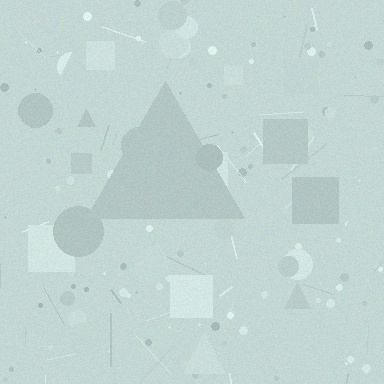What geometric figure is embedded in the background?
A triangle is embedded in the background.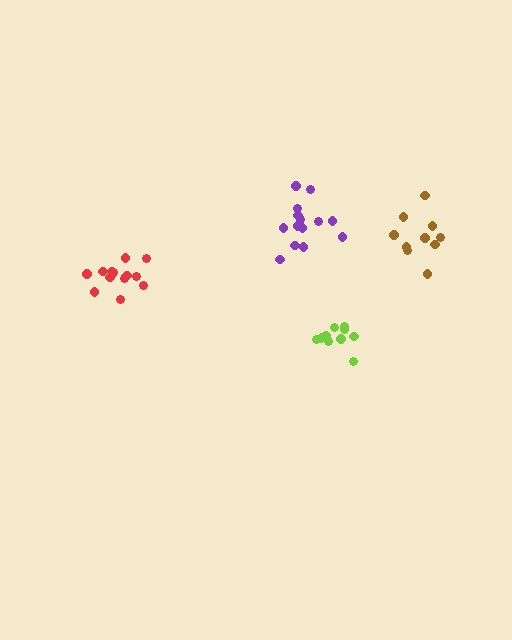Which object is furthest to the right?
The brown cluster is rightmost.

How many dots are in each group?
Group 1: 14 dots, Group 2: 11 dots, Group 3: 10 dots, Group 4: 14 dots (49 total).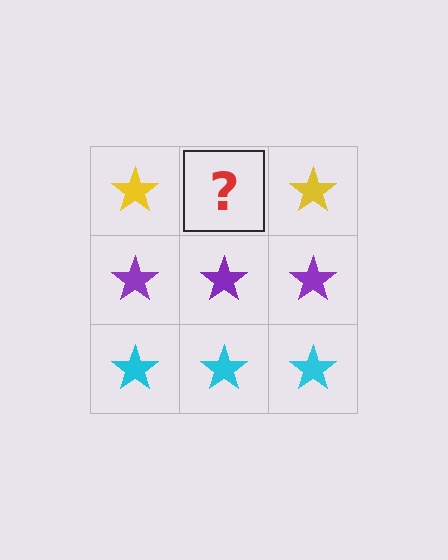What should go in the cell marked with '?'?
The missing cell should contain a yellow star.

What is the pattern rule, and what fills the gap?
The rule is that each row has a consistent color. The gap should be filled with a yellow star.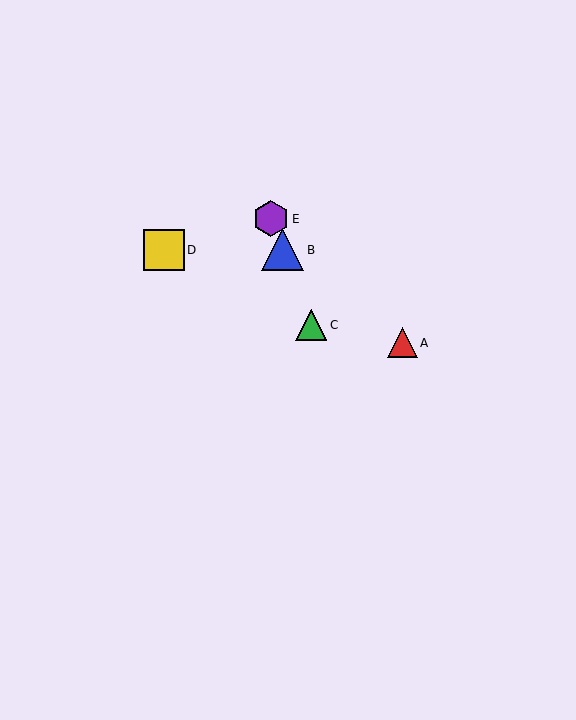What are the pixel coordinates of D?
Object D is at (164, 250).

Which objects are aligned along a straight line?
Objects B, C, E are aligned along a straight line.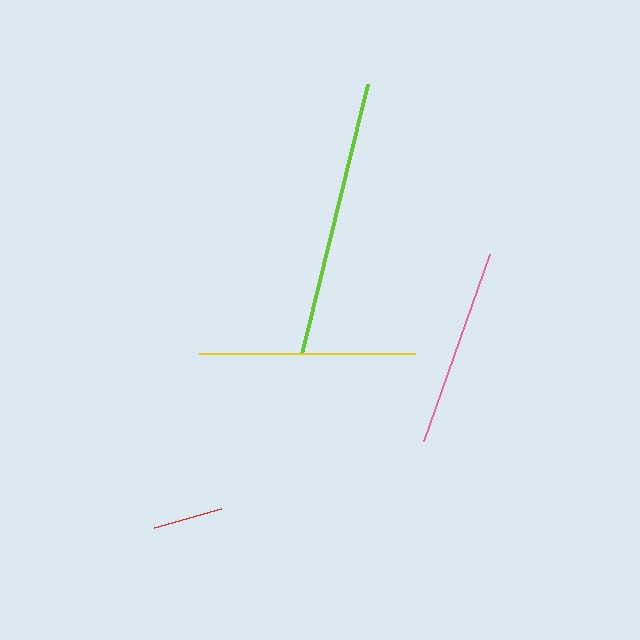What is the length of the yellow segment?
The yellow segment is approximately 216 pixels long.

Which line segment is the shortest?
The red line is the shortest at approximately 69 pixels.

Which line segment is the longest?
The lime line is the longest at approximately 278 pixels.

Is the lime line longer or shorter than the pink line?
The lime line is longer than the pink line.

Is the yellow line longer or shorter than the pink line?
The yellow line is longer than the pink line.